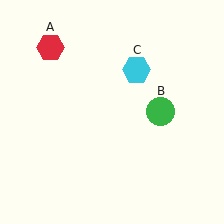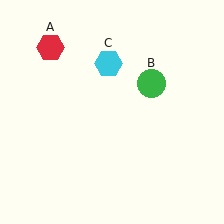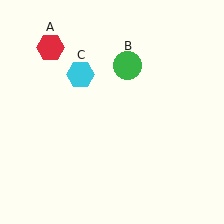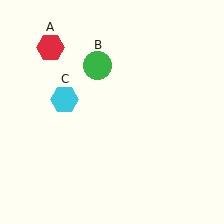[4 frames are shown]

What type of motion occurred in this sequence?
The green circle (object B), cyan hexagon (object C) rotated counterclockwise around the center of the scene.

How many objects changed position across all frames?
2 objects changed position: green circle (object B), cyan hexagon (object C).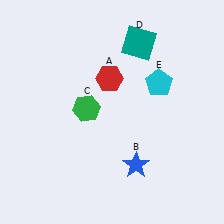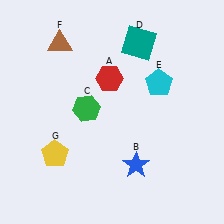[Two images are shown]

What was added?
A brown triangle (F), a yellow pentagon (G) were added in Image 2.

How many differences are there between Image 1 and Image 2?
There are 2 differences between the two images.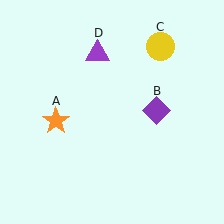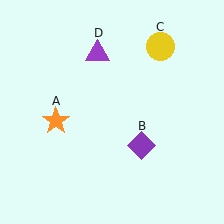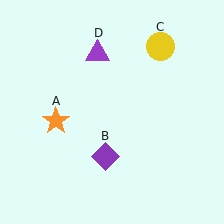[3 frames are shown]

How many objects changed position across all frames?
1 object changed position: purple diamond (object B).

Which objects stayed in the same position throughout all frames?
Orange star (object A) and yellow circle (object C) and purple triangle (object D) remained stationary.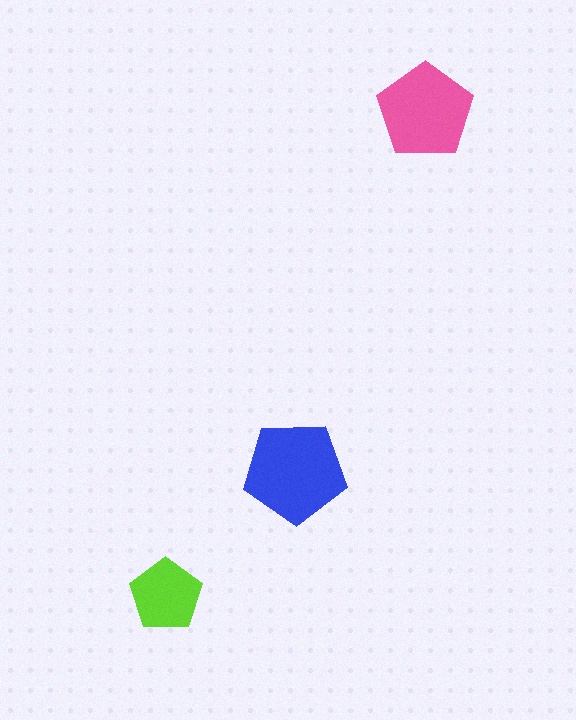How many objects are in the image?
There are 3 objects in the image.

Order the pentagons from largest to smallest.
the blue one, the pink one, the lime one.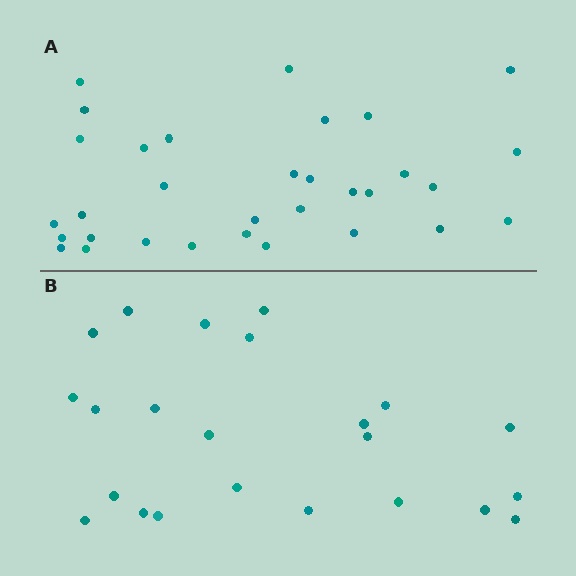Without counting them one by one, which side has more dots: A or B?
Region A (the top region) has more dots.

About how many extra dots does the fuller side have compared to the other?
Region A has roughly 8 or so more dots than region B.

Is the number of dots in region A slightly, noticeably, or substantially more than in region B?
Region A has noticeably more, but not dramatically so. The ratio is roughly 1.4 to 1.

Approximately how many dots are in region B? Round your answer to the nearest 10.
About 20 dots. (The exact count is 23, which rounds to 20.)